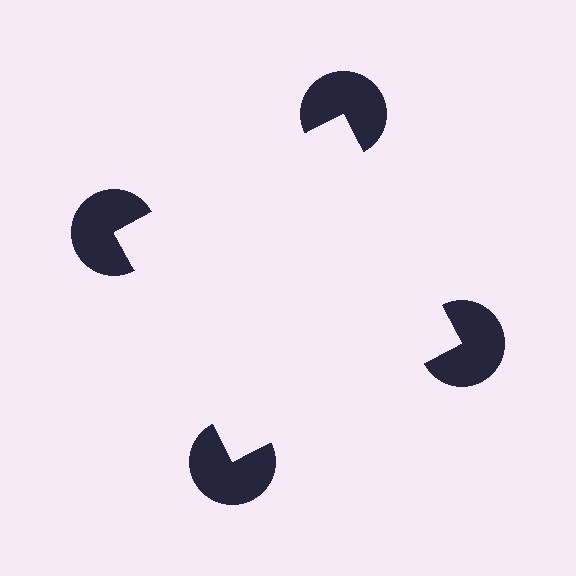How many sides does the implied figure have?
4 sides.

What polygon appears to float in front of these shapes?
An illusory square — its edges are inferred from the aligned wedge cuts in the pac-man discs, not physically drawn.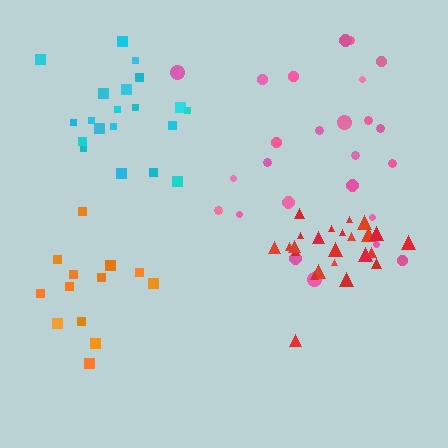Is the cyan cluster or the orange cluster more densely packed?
Cyan.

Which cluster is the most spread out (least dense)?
Pink.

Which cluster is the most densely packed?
Red.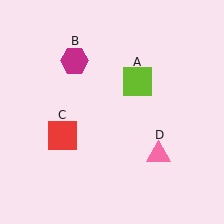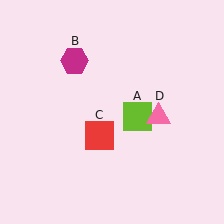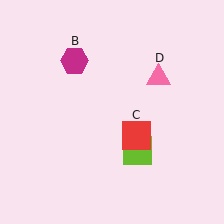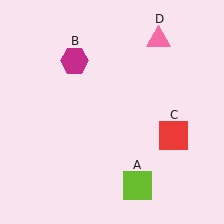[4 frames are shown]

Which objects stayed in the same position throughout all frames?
Magenta hexagon (object B) remained stationary.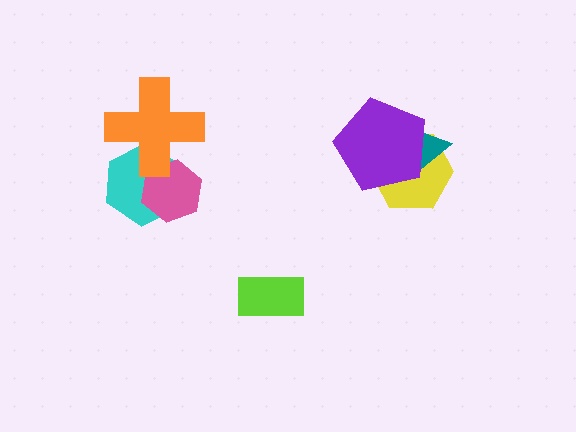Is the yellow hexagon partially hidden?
Yes, it is partially covered by another shape.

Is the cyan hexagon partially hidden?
Yes, it is partially covered by another shape.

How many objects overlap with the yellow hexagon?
2 objects overlap with the yellow hexagon.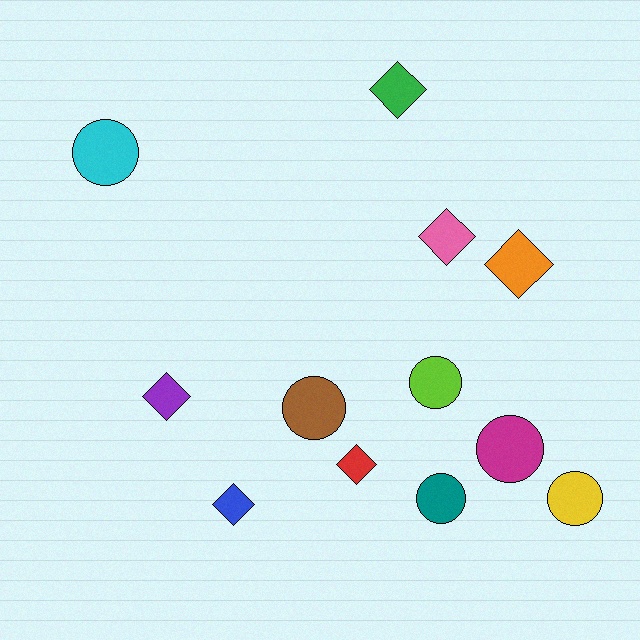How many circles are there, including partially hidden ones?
There are 6 circles.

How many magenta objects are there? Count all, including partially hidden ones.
There is 1 magenta object.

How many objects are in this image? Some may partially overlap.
There are 12 objects.